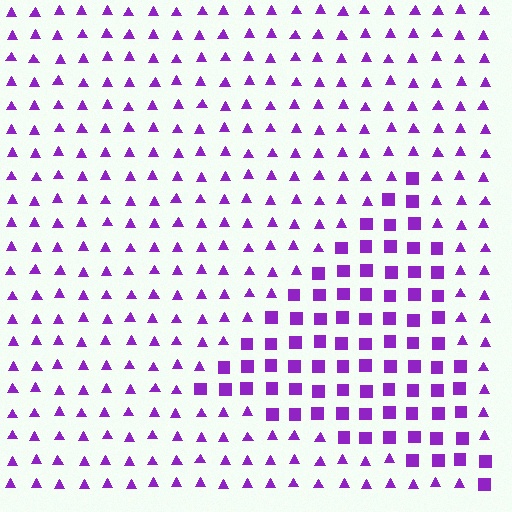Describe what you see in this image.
The image is filled with small purple elements arranged in a uniform grid. A triangle-shaped region contains squares, while the surrounding area contains triangles. The boundary is defined purely by the change in element shape.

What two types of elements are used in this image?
The image uses squares inside the triangle region and triangles outside it.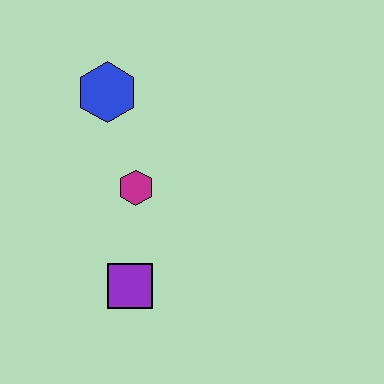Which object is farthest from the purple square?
The blue hexagon is farthest from the purple square.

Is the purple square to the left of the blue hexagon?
No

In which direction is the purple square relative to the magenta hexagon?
The purple square is below the magenta hexagon.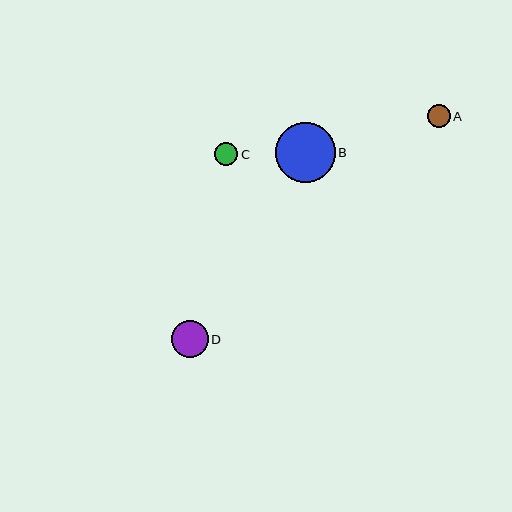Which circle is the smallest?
Circle A is the smallest with a size of approximately 23 pixels.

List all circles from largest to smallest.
From largest to smallest: B, D, C, A.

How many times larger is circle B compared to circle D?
Circle B is approximately 1.6 times the size of circle D.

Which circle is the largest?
Circle B is the largest with a size of approximately 60 pixels.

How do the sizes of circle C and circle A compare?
Circle C and circle A are approximately the same size.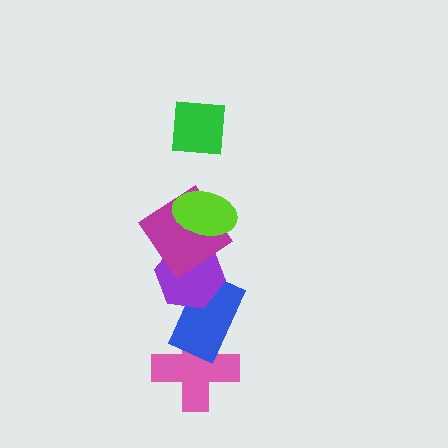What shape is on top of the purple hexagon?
The magenta diamond is on top of the purple hexagon.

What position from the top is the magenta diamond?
The magenta diamond is 3rd from the top.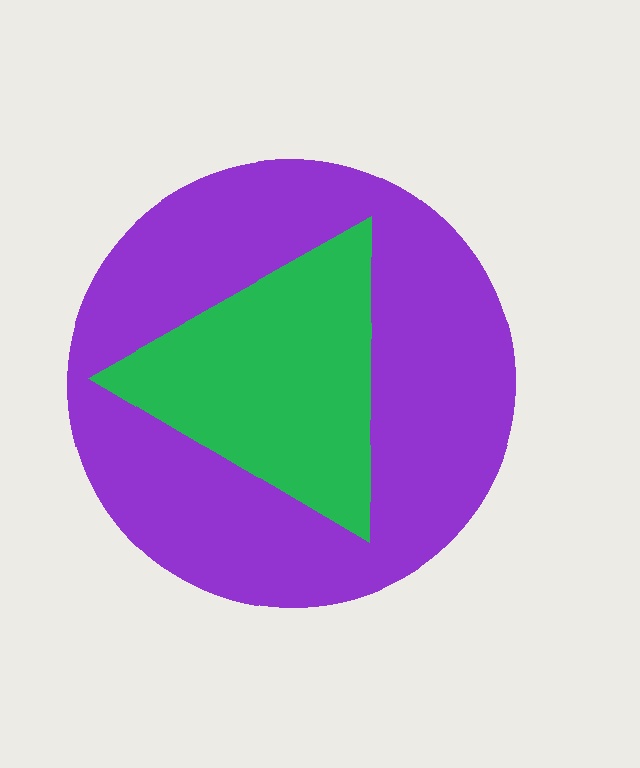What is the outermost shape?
The purple circle.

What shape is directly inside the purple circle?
The green triangle.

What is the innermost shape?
The green triangle.